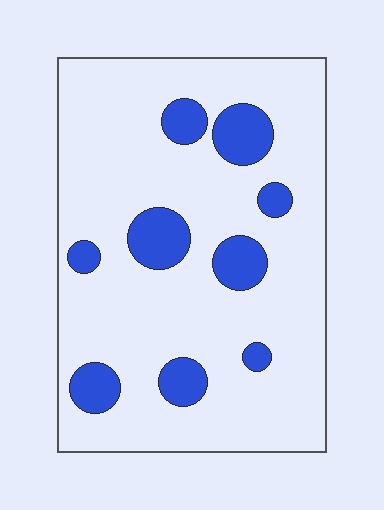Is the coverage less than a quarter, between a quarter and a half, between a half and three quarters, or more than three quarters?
Less than a quarter.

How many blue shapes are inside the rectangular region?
9.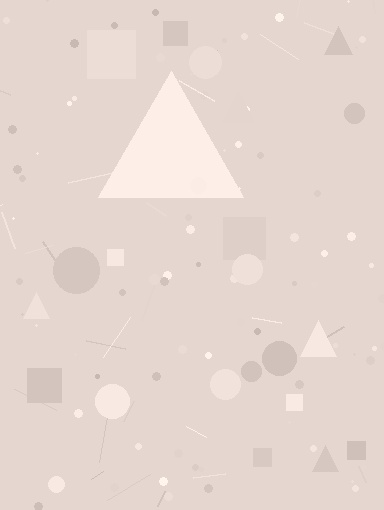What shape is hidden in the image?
A triangle is hidden in the image.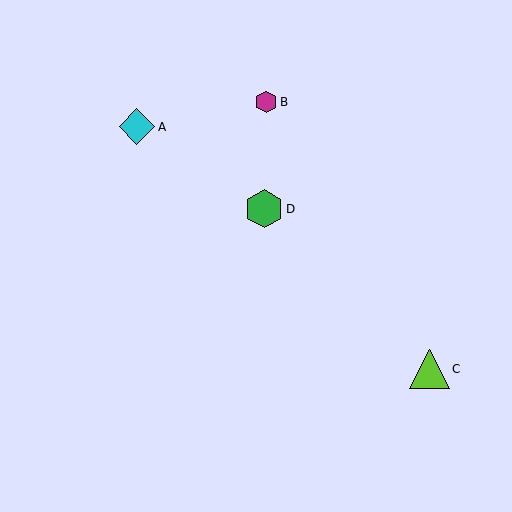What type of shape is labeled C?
Shape C is a lime triangle.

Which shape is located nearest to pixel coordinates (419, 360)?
The lime triangle (labeled C) at (430, 369) is nearest to that location.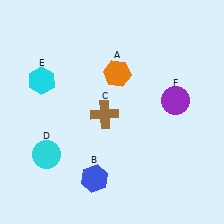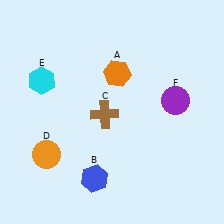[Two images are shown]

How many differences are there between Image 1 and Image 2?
There is 1 difference between the two images.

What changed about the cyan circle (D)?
In Image 1, D is cyan. In Image 2, it changed to orange.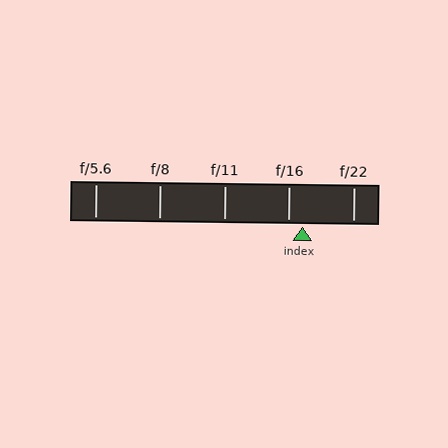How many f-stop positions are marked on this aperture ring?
There are 5 f-stop positions marked.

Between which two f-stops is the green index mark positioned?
The index mark is between f/16 and f/22.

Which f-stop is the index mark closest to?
The index mark is closest to f/16.